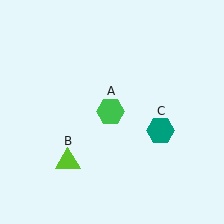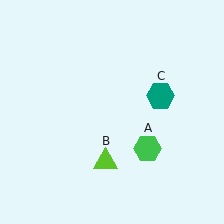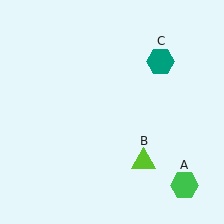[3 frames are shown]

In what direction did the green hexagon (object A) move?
The green hexagon (object A) moved down and to the right.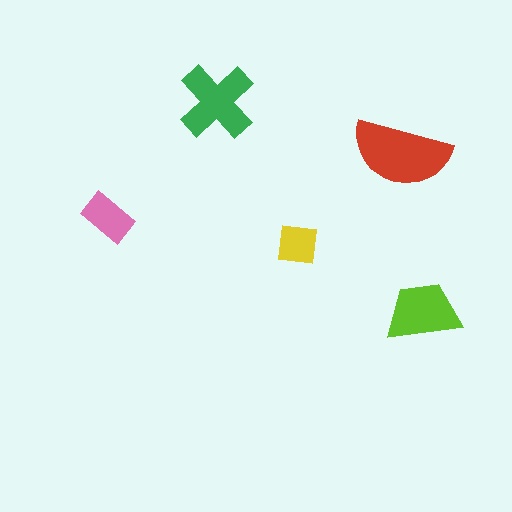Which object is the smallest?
The yellow square.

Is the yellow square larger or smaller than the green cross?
Smaller.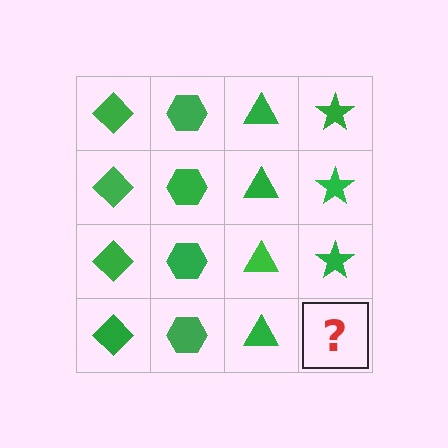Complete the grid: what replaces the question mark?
The question mark should be replaced with a green star.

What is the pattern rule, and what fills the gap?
The rule is that each column has a consistent shape. The gap should be filled with a green star.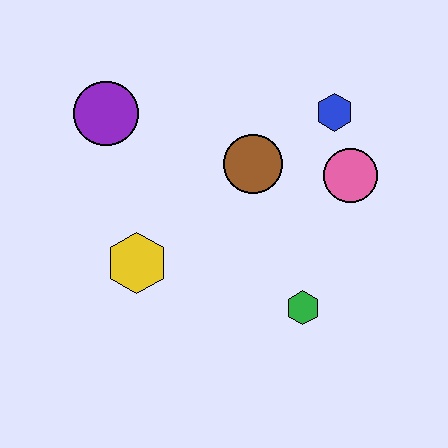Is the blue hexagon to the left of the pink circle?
Yes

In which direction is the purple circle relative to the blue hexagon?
The purple circle is to the left of the blue hexagon.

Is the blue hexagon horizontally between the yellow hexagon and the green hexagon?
No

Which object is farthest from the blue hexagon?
The yellow hexagon is farthest from the blue hexagon.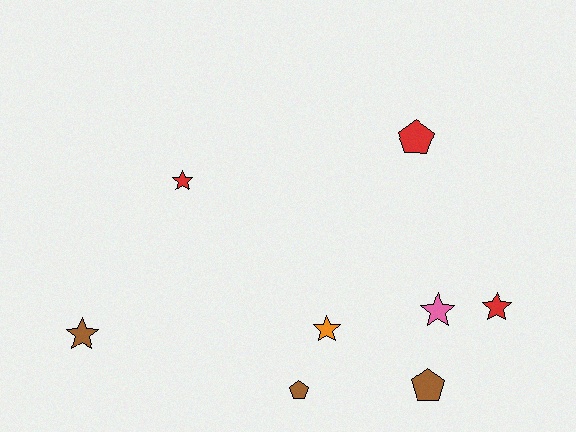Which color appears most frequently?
Brown, with 3 objects.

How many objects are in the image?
There are 8 objects.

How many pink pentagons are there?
There are no pink pentagons.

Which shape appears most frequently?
Star, with 5 objects.